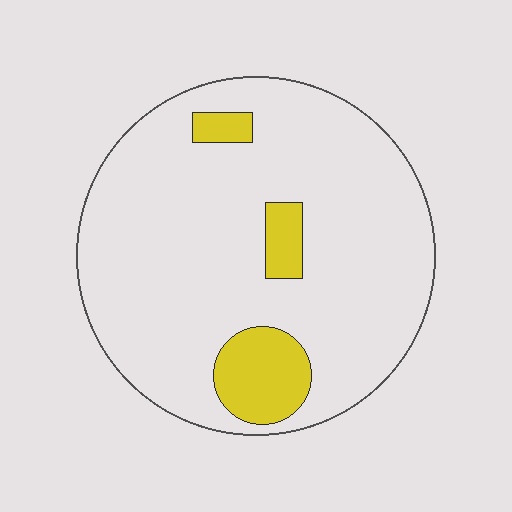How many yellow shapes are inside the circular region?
3.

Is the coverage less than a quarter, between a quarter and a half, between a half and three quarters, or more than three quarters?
Less than a quarter.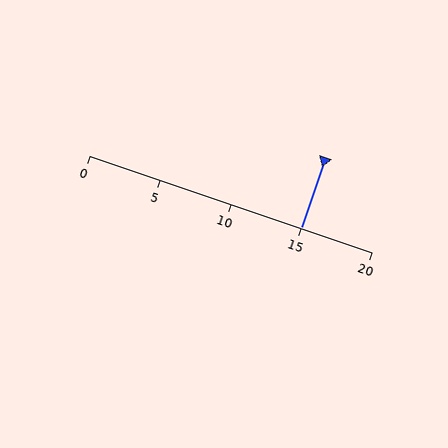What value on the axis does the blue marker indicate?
The marker indicates approximately 15.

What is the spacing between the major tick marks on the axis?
The major ticks are spaced 5 apart.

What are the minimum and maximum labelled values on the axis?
The axis runs from 0 to 20.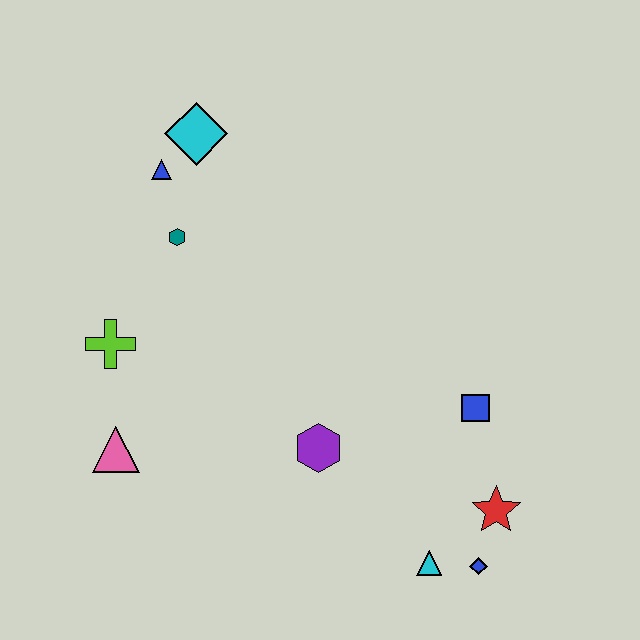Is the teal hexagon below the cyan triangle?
No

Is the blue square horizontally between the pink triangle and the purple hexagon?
No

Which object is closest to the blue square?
The red star is closest to the blue square.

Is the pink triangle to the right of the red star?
No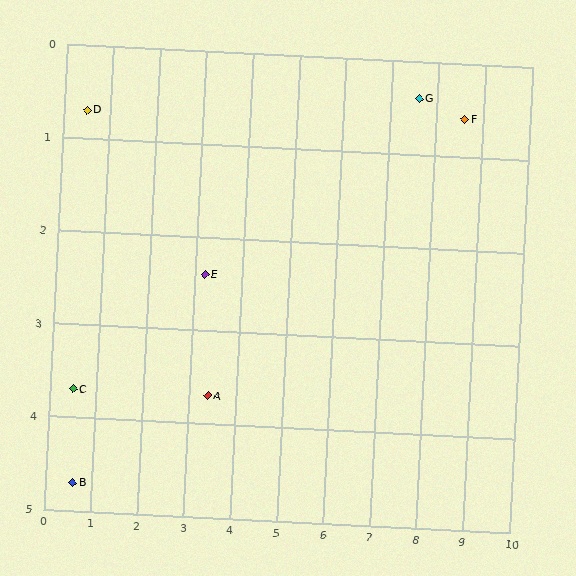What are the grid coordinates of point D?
Point D is at approximately (0.5, 0.7).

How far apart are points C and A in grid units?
Points C and A are about 2.9 grid units apart.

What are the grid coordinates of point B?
Point B is at approximately (0.6, 4.7).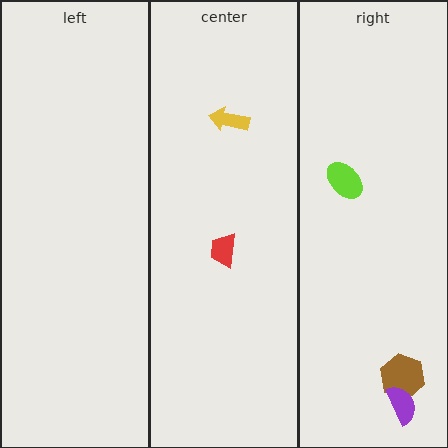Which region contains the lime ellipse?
The right region.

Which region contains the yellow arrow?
The center region.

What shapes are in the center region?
The yellow arrow, the red trapezoid.